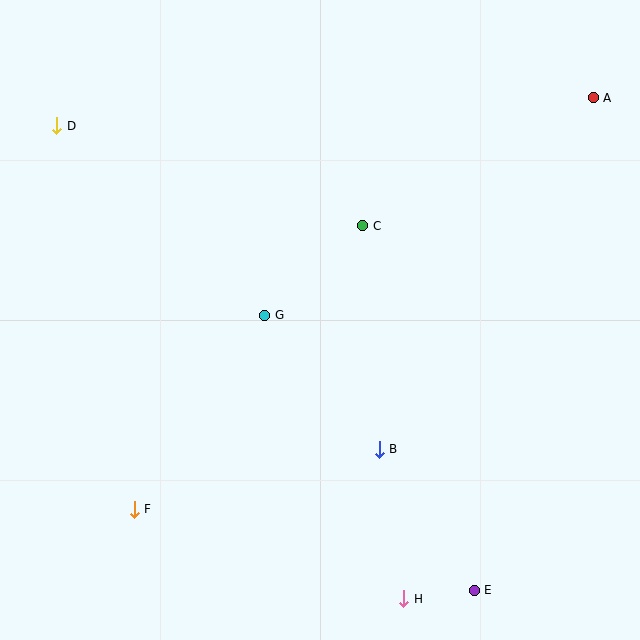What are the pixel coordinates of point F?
Point F is at (134, 509).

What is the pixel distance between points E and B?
The distance between E and B is 170 pixels.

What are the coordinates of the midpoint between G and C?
The midpoint between G and C is at (314, 270).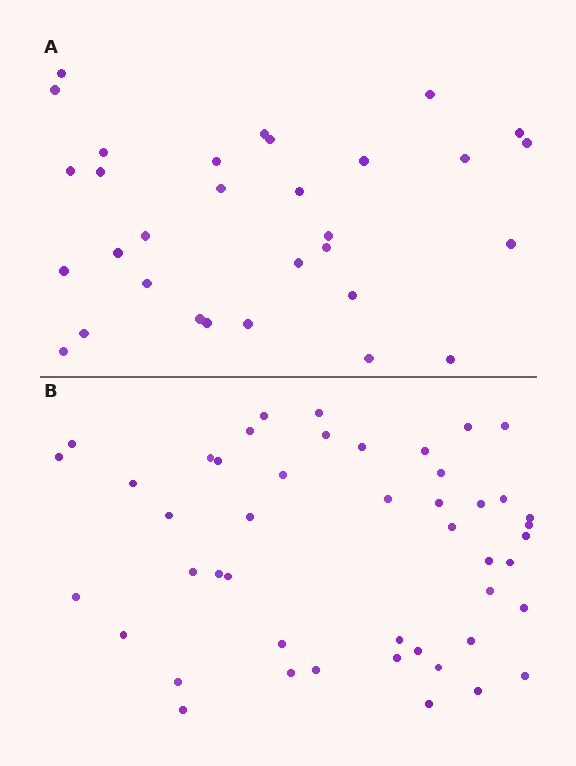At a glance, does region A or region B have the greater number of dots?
Region B (the bottom region) has more dots.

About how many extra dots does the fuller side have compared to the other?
Region B has approximately 15 more dots than region A.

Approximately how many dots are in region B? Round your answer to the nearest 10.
About 50 dots. (The exact count is 47, which rounds to 50.)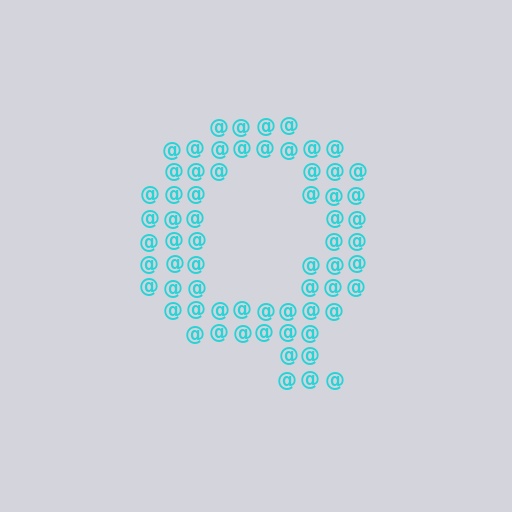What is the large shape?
The large shape is the letter Q.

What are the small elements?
The small elements are at signs.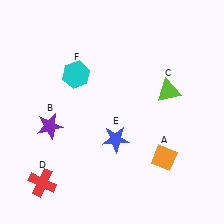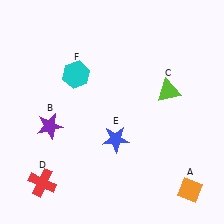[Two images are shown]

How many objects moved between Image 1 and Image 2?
1 object moved between the two images.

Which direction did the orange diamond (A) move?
The orange diamond (A) moved down.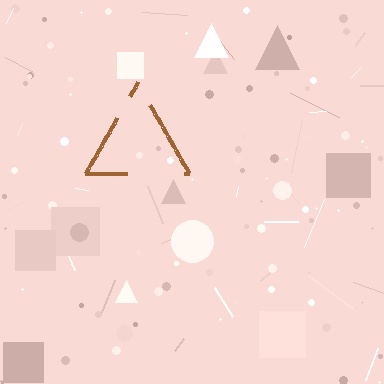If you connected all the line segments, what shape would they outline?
They would outline a triangle.